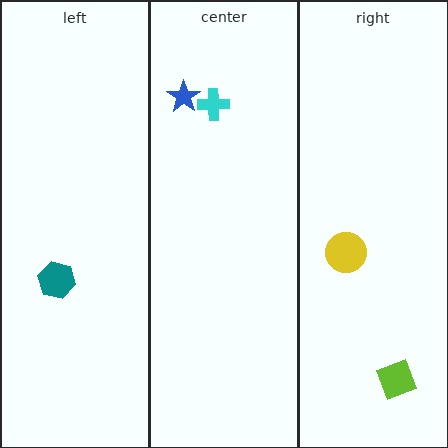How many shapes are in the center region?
2.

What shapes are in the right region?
The lime diamond, the yellow circle.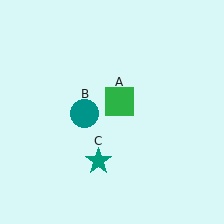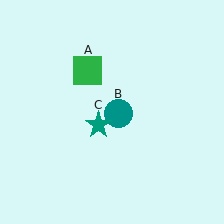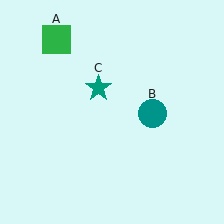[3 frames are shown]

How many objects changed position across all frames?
3 objects changed position: green square (object A), teal circle (object B), teal star (object C).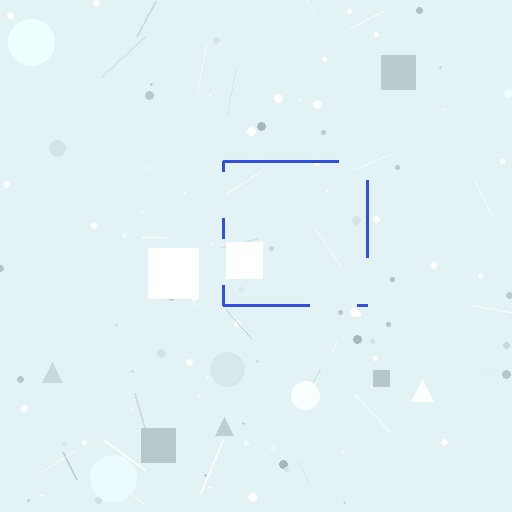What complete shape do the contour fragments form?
The contour fragments form a square.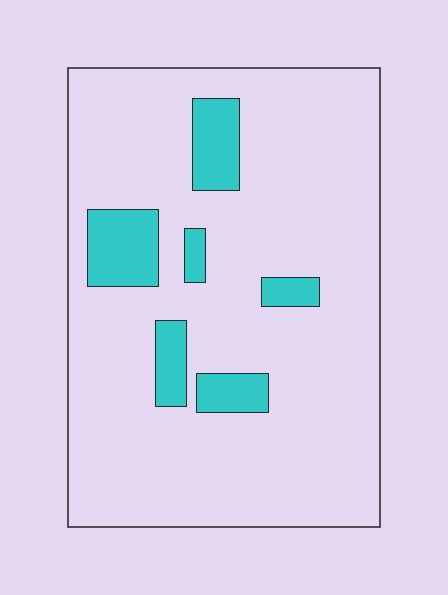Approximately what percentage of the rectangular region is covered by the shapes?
Approximately 15%.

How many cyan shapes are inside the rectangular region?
6.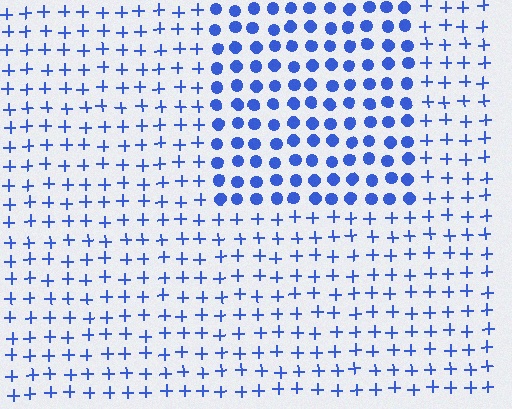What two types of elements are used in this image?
The image uses circles inside the rectangle region and plus signs outside it.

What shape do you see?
I see a rectangle.